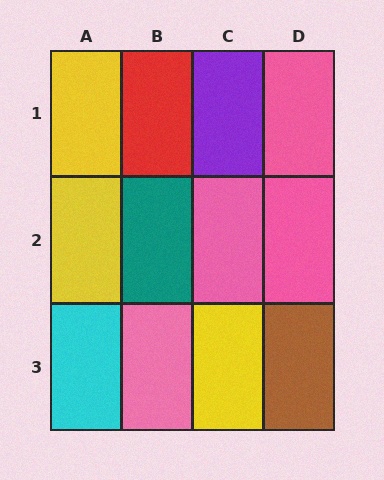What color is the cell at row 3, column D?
Brown.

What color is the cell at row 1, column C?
Purple.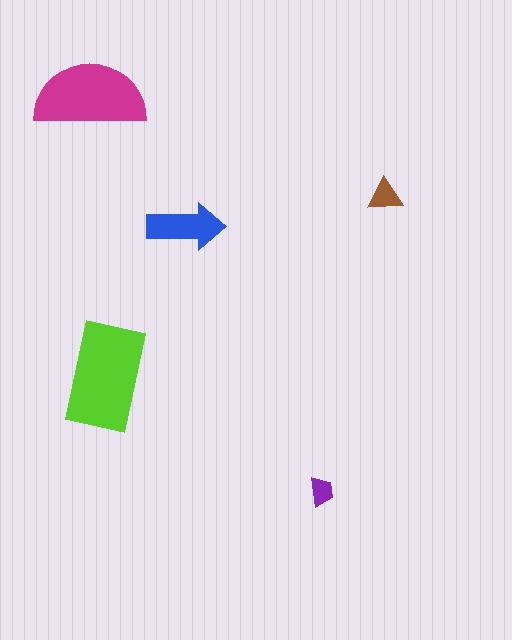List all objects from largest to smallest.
The lime rectangle, the magenta semicircle, the blue arrow, the brown triangle, the purple trapezoid.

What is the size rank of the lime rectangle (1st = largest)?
1st.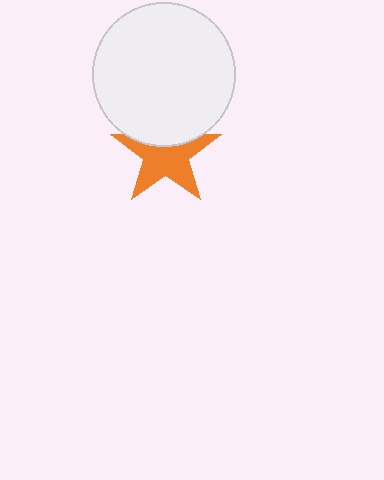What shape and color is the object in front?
The object in front is a white circle.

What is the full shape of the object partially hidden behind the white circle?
The partially hidden object is an orange star.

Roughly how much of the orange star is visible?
Most of it is visible (roughly 68%).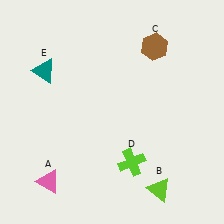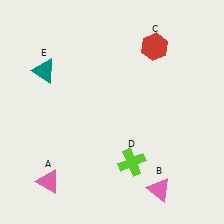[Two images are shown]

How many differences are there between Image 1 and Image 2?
There are 2 differences between the two images.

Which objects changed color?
B changed from lime to pink. C changed from brown to red.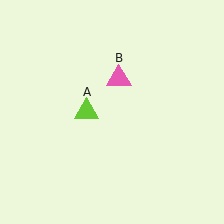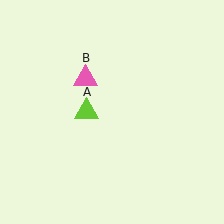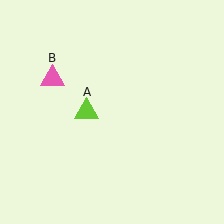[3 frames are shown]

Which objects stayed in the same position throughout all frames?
Lime triangle (object A) remained stationary.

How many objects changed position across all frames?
1 object changed position: pink triangle (object B).